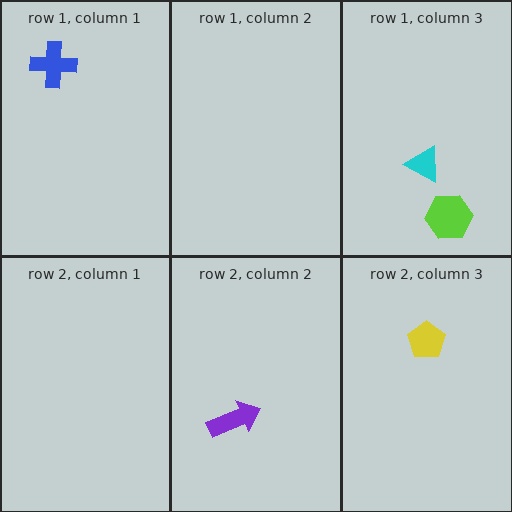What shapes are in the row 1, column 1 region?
The blue cross.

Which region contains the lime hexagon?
The row 1, column 3 region.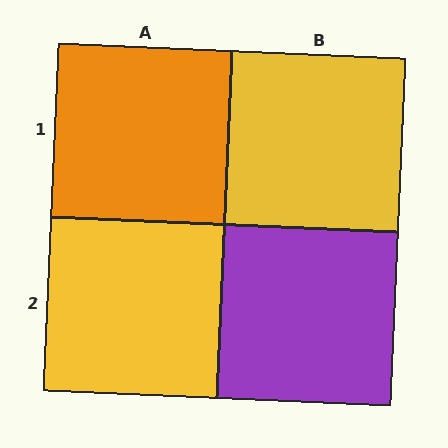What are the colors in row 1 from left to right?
Orange, yellow.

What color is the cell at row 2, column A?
Yellow.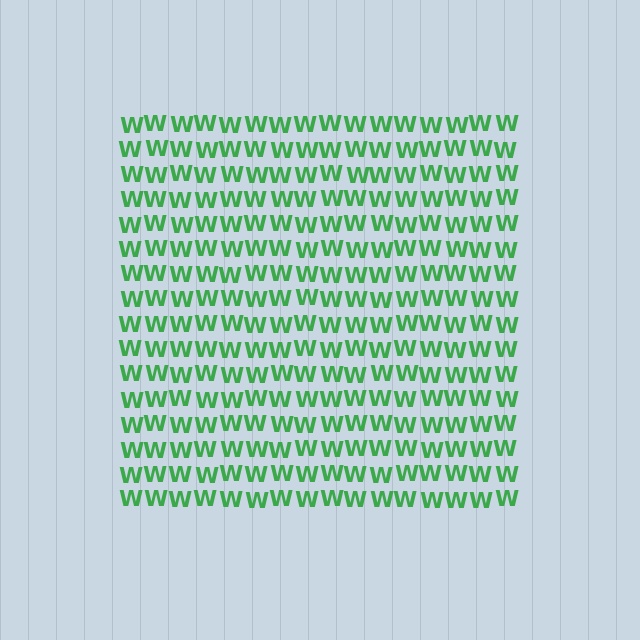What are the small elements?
The small elements are letter W's.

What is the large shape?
The large shape is a square.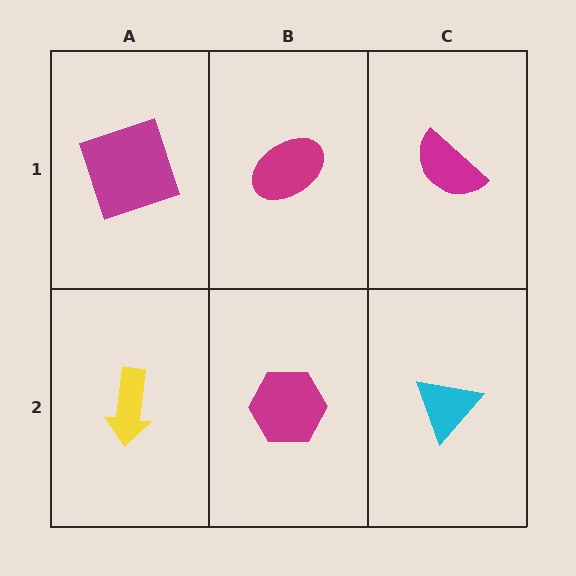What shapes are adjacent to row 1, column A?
A yellow arrow (row 2, column A), a magenta ellipse (row 1, column B).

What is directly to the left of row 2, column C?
A magenta hexagon.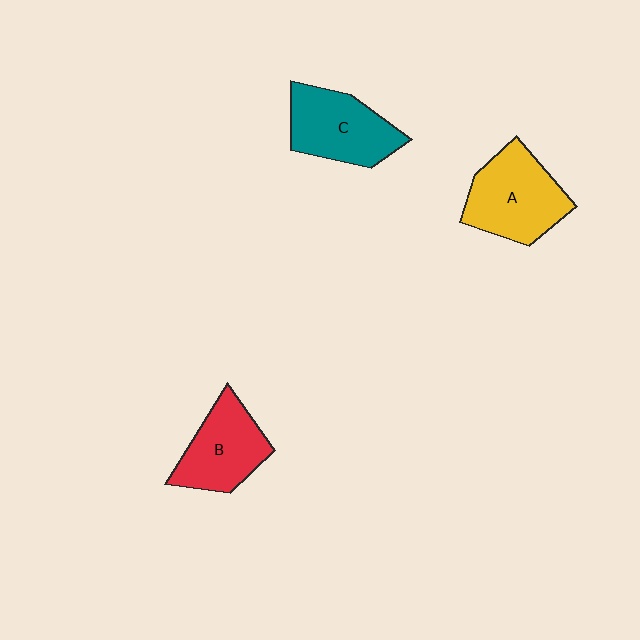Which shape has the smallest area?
Shape B (red).